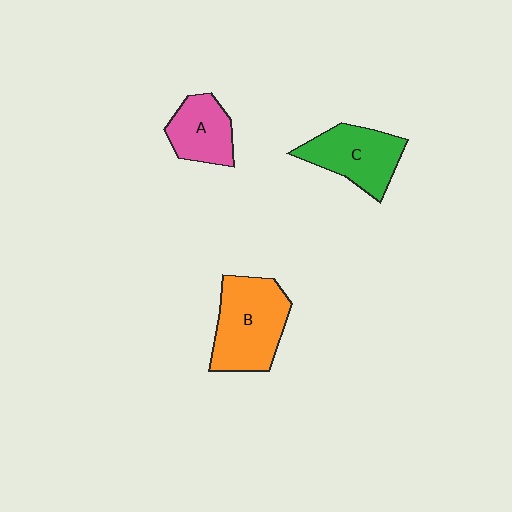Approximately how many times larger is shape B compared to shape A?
Approximately 1.6 times.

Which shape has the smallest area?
Shape A (pink).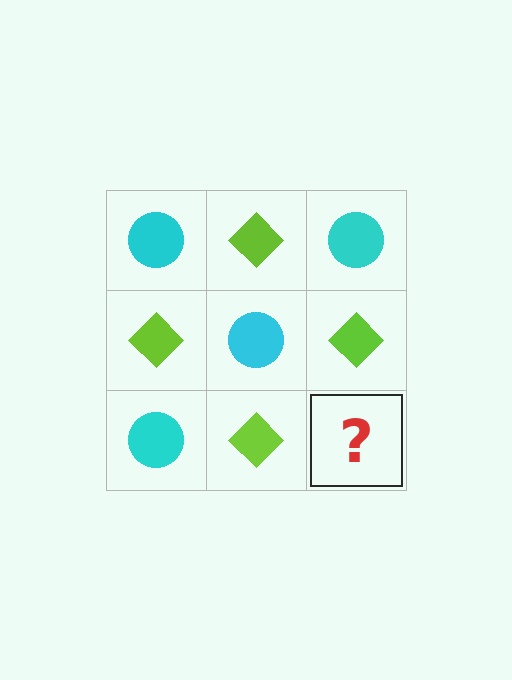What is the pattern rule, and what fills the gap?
The rule is that it alternates cyan circle and lime diamond in a checkerboard pattern. The gap should be filled with a cyan circle.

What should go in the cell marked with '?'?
The missing cell should contain a cyan circle.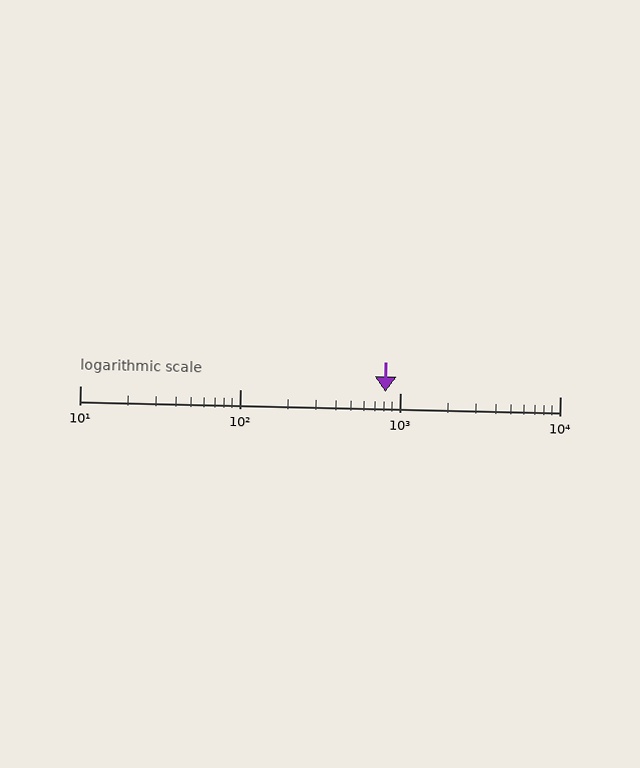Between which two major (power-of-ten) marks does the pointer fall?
The pointer is between 100 and 1000.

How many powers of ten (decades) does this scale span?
The scale spans 3 decades, from 10 to 10000.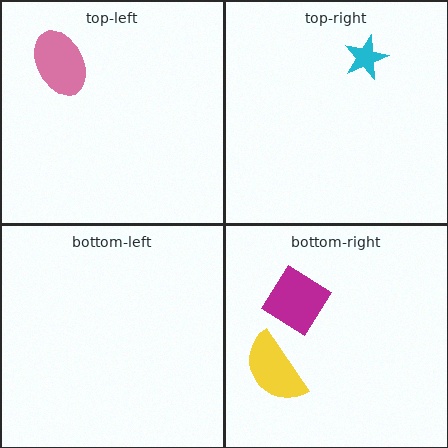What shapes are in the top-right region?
The cyan star.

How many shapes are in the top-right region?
1.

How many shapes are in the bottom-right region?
2.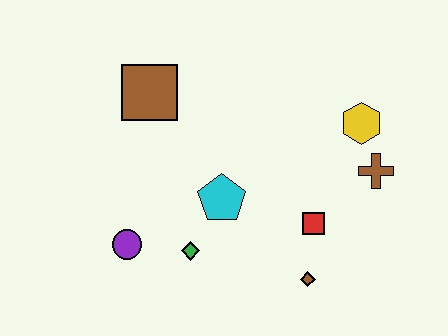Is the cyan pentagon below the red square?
No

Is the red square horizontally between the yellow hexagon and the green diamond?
Yes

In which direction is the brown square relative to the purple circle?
The brown square is above the purple circle.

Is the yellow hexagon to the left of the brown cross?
Yes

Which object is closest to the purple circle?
The green diamond is closest to the purple circle.